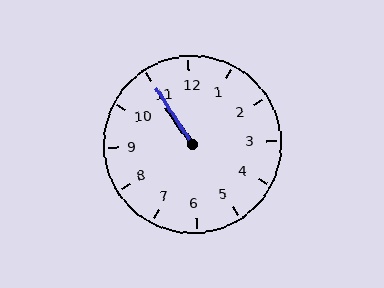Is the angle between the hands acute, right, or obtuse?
It is acute.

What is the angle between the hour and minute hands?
Approximately 2 degrees.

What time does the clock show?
10:55.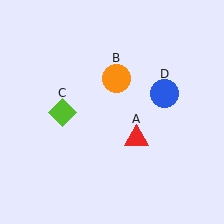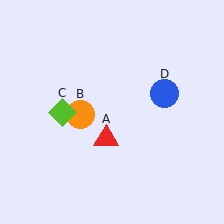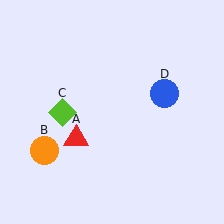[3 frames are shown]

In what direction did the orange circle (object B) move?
The orange circle (object B) moved down and to the left.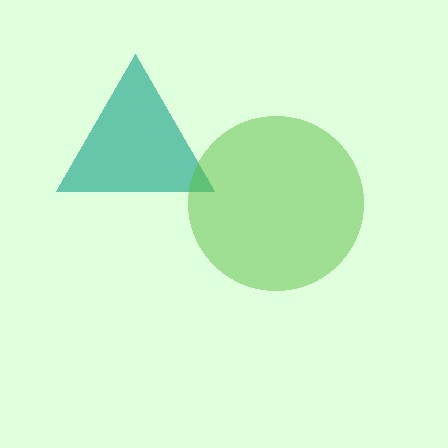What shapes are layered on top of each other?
The layered shapes are: a teal triangle, a lime circle.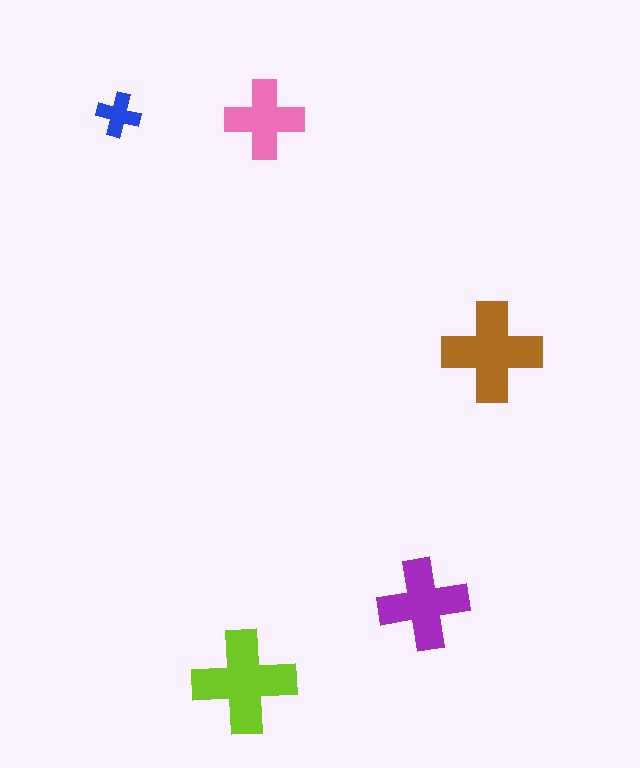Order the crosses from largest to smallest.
the lime one, the brown one, the purple one, the pink one, the blue one.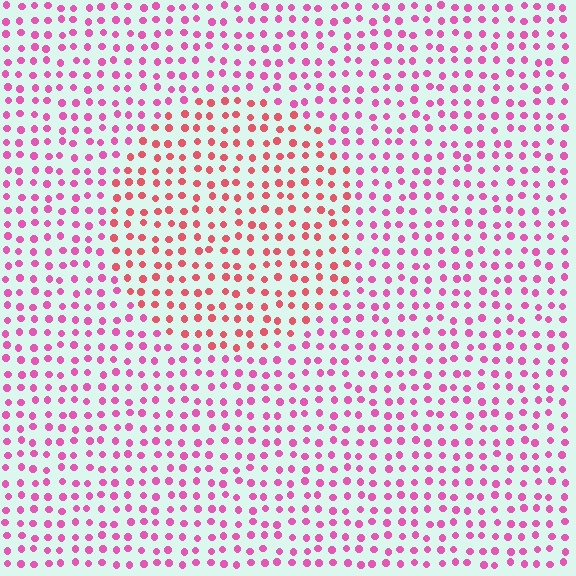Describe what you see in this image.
The image is filled with small pink elements in a uniform arrangement. A circle-shaped region is visible where the elements are tinted to a slightly different hue, forming a subtle color boundary.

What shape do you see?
I see a circle.